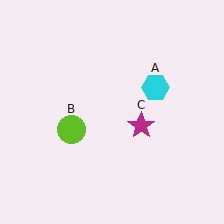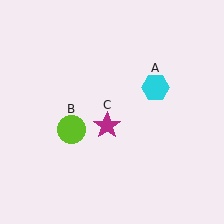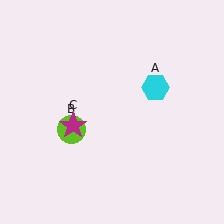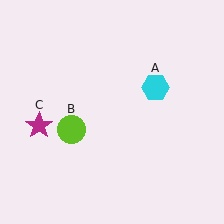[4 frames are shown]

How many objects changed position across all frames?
1 object changed position: magenta star (object C).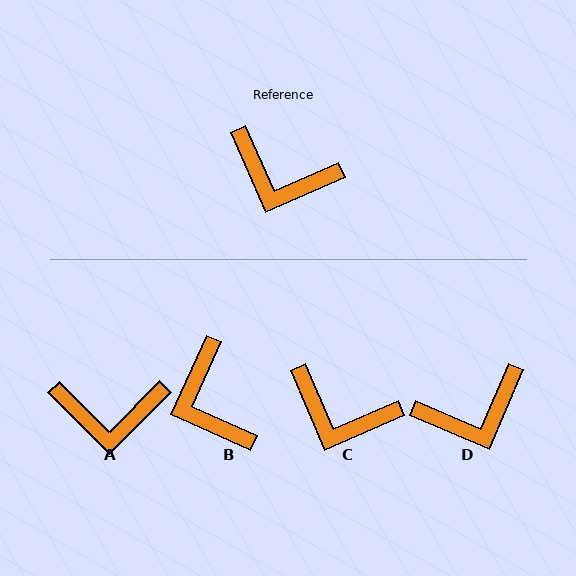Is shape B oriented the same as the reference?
No, it is off by about 48 degrees.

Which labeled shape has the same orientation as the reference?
C.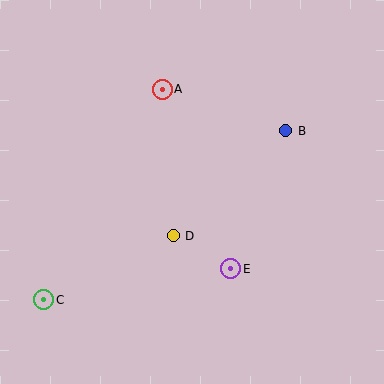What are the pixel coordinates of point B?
Point B is at (286, 131).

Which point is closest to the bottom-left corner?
Point C is closest to the bottom-left corner.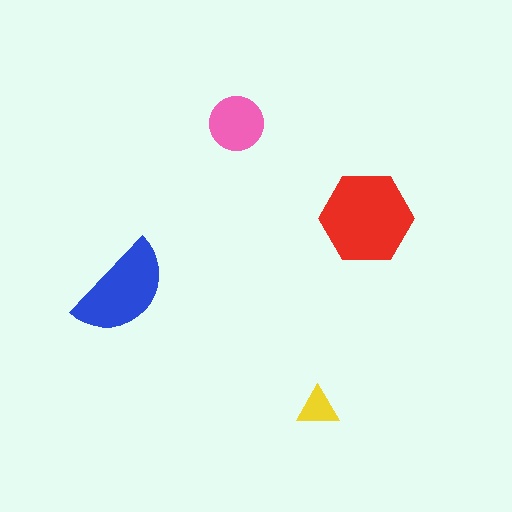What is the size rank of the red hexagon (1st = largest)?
1st.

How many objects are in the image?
There are 4 objects in the image.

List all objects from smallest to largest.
The yellow triangle, the pink circle, the blue semicircle, the red hexagon.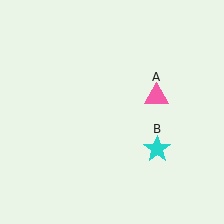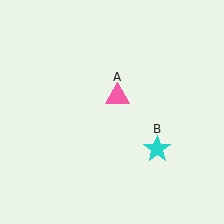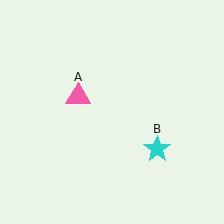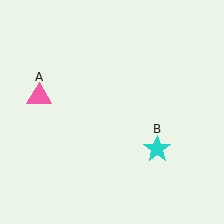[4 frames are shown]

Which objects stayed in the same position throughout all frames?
Cyan star (object B) remained stationary.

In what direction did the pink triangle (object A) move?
The pink triangle (object A) moved left.